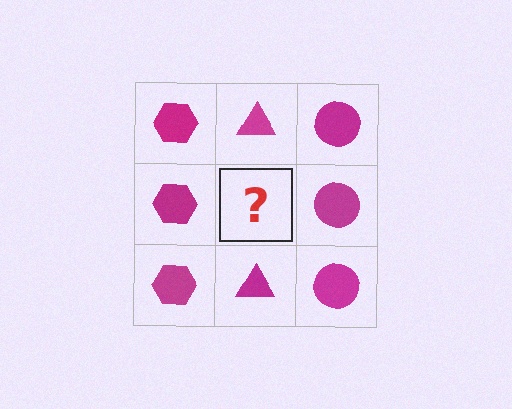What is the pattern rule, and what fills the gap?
The rule is that each column has a consistent shape. The gap should be filled with a magenta triangle.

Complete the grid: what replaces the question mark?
The question mark should be replaced with a magenta triangle.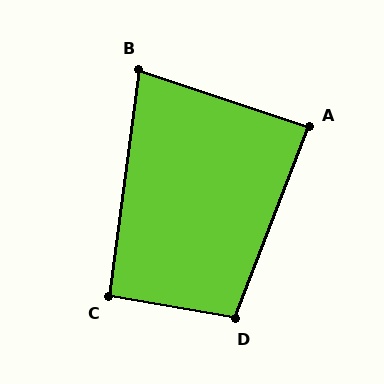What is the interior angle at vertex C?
Approximately 92 degrees (approximately right).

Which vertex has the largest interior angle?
D, at approximately 101 degrees.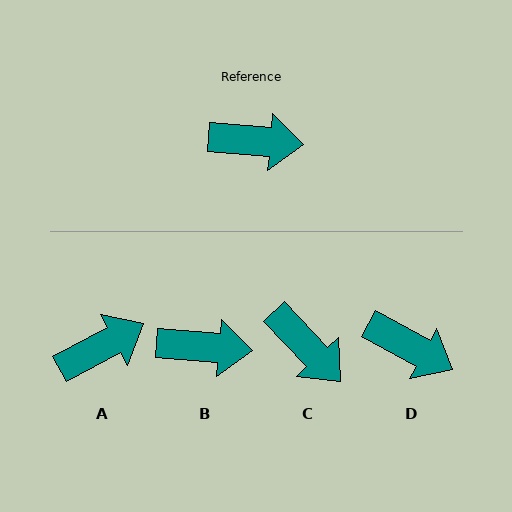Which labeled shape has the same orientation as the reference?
B.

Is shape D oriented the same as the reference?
No, it is off by about 24 degrees.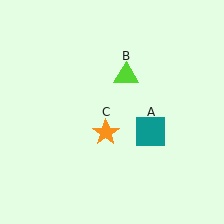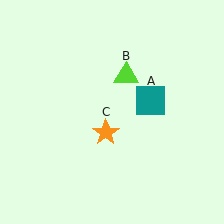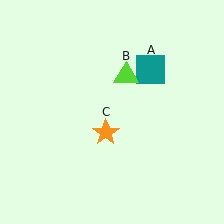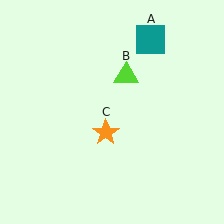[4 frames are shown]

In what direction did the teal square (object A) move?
The teal square (object A) moved up.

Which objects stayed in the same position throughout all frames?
Lime triangle (object B) and orange star (object C) remained stationary.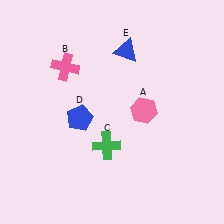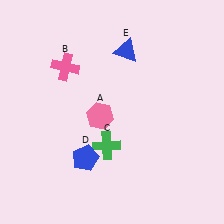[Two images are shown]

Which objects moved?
The objects that moved are: the pink hexagon (A), the blue pentagon (D).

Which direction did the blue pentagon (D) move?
The blue pentagon (D) moved down.